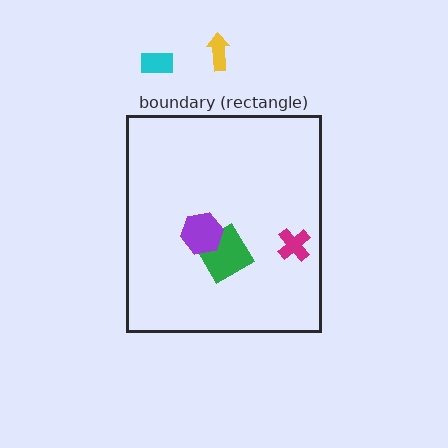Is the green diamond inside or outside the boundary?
Inside.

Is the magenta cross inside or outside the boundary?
Inside.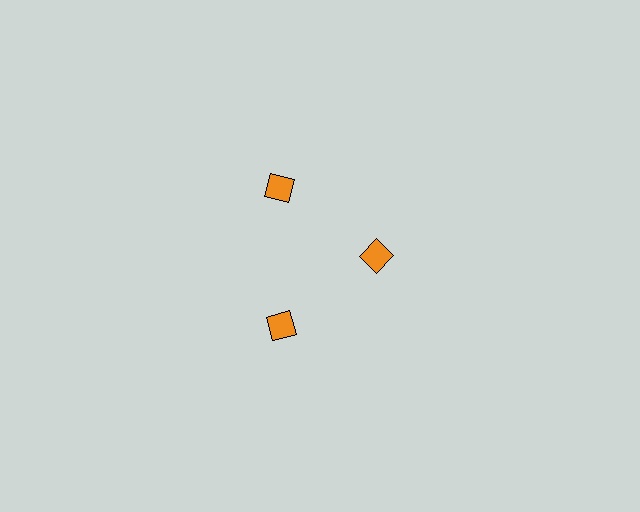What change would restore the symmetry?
The symmetry would be restored by moving it outward, back onto the ring so that all 3 diamonds sit at equal angles and equal distance from the center.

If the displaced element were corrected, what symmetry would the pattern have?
It would have 3-fold rotational symmetry — the pattern would map onto itself every 120 degrees.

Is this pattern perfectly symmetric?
No. The 3 orange diamonds are arranged in a ring, but one element near the 3 o'clock position is pulled inward toward the center, breaking the 3-fold rotational symmetry.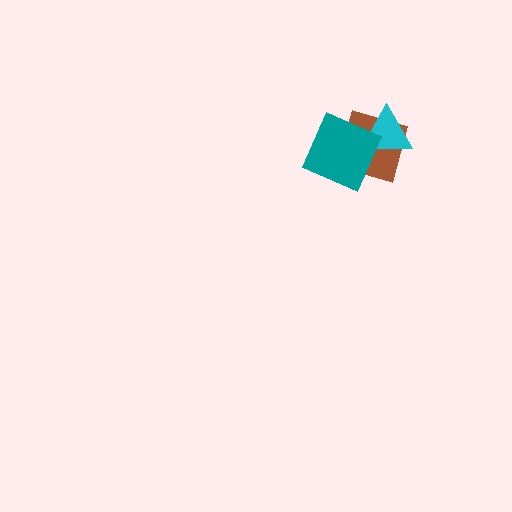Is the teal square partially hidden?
No, no other shape covers it.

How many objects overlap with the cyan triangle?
2 objects overlap with the cyan triangle.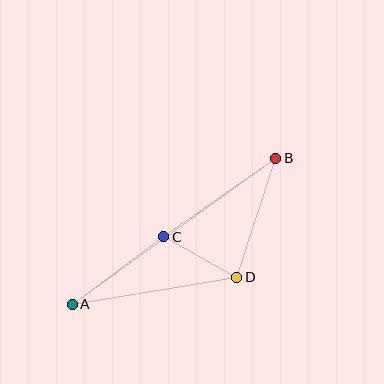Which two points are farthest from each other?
Points A and B are farthest from each other.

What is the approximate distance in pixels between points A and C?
The distance between A and C is approximately 114 pixels.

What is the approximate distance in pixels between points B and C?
The distance between B and C is approximately 137 pixels.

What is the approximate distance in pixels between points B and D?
The distance between B and D is approximately 125 pixels.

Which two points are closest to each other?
Points C and D are closest to each other.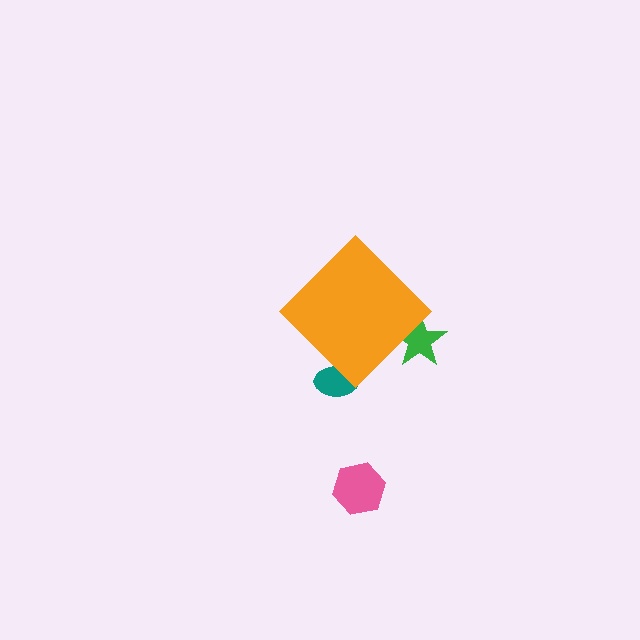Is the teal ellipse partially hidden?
Yes, the teal ellipse is partially hidden behind the orange diamond.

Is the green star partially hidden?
Yes, the green star is partially hidden behind the orange diamond.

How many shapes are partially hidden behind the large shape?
2 shapes are partially hidden.